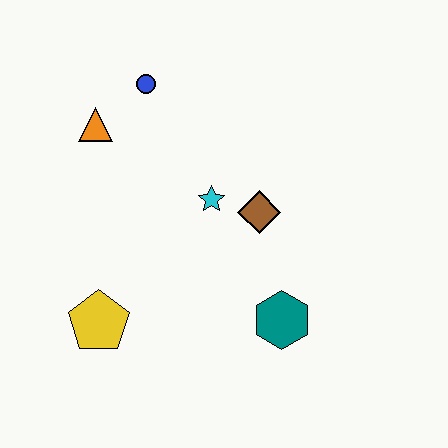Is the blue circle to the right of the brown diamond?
No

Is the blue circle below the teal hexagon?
No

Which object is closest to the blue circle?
The orange triangle is closest to the blue circle.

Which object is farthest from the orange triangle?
The teal hexagon is farthest from the orange triangle.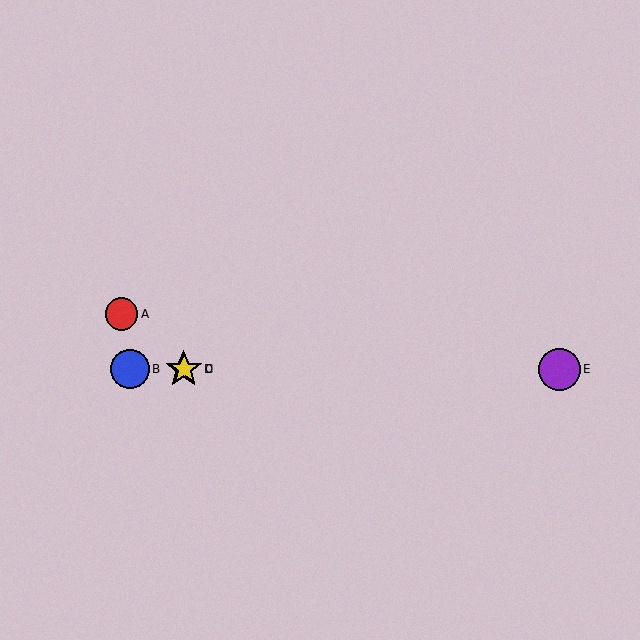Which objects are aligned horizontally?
Objects B, C, D, E are aligned horizontally.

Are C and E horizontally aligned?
Yes, both are at y≈369.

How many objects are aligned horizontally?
4 objects (B, C, D, E) are aligned horizontally.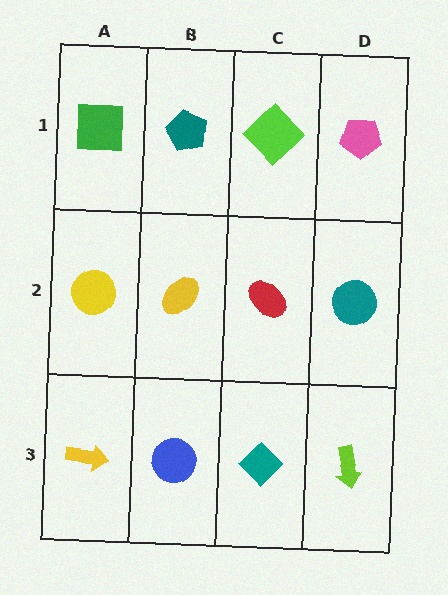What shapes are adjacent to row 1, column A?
A yellow circle (row 2, column A), a teal pentagon (row 1, column B).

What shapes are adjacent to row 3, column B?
A yellow ellipse (row 2, column B), a yellow arrow (row 3, column A), a teal diamond (row 3, column C).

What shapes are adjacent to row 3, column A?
A yellow circle (row 2, column A), a blue circle (row 3, column B).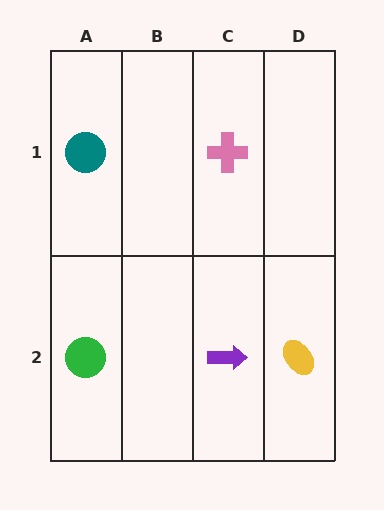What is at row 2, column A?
A green circle.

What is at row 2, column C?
A purple arrow.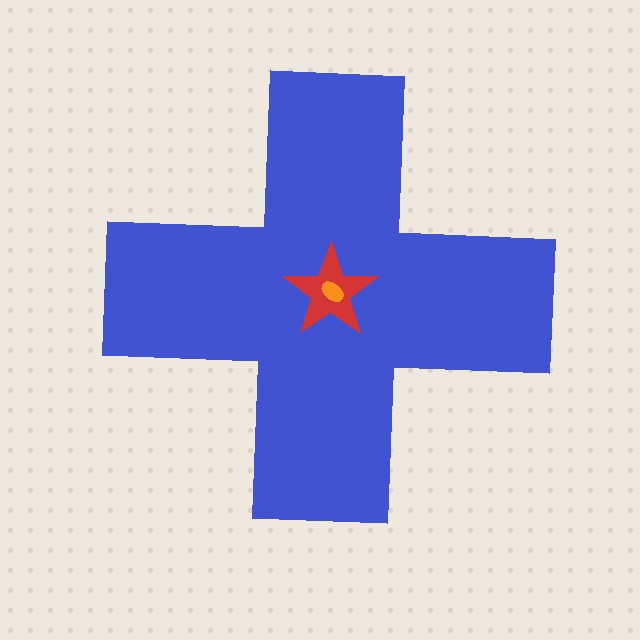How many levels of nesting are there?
3.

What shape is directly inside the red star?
The orange ellipse.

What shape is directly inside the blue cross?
The red star.